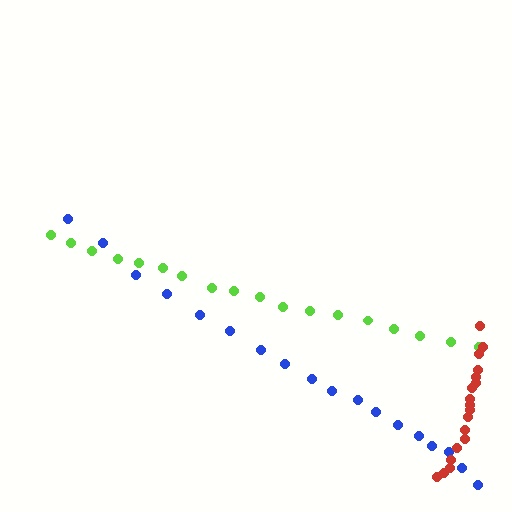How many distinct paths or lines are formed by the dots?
There are 3 distinct paths.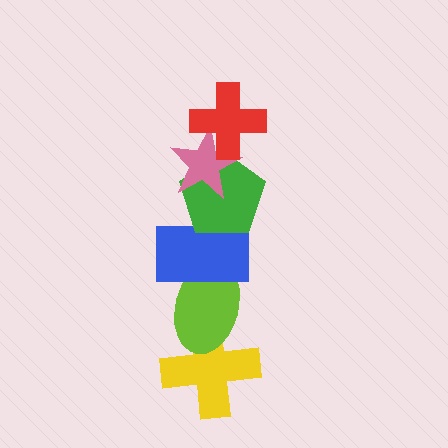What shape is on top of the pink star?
The red cross is on top of the pink star.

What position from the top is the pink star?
The pink star is 2nd from the top.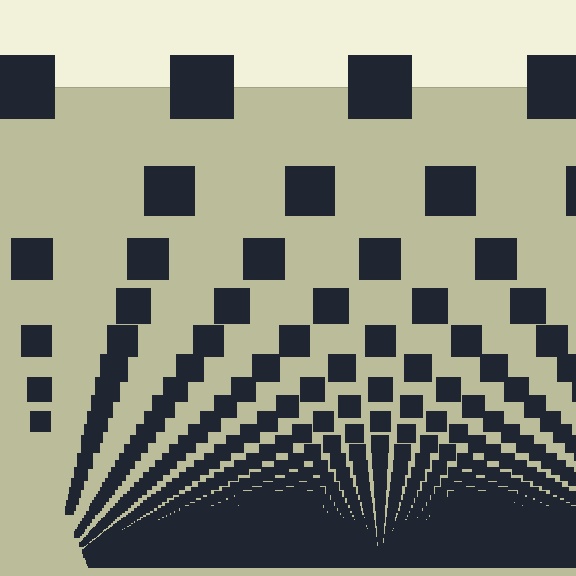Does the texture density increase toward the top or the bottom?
Density increases toward the bottom.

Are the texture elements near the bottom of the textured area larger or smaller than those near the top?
Smaller. The gradient is inverted — elements near the bottom are smaller and denser.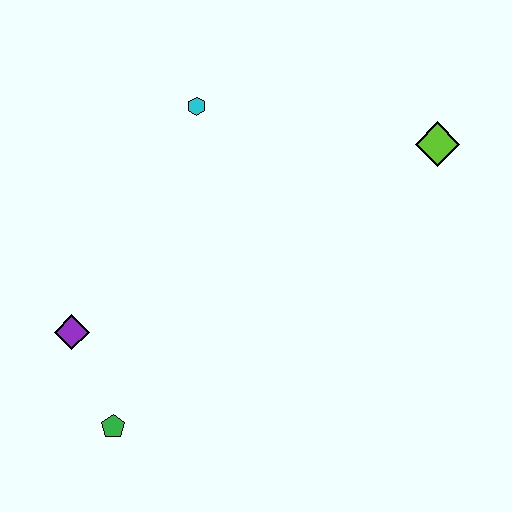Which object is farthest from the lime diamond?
The green pentagon is farthest from the lime diamond.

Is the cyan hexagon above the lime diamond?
Yes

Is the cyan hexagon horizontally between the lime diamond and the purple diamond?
Yes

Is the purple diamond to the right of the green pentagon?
No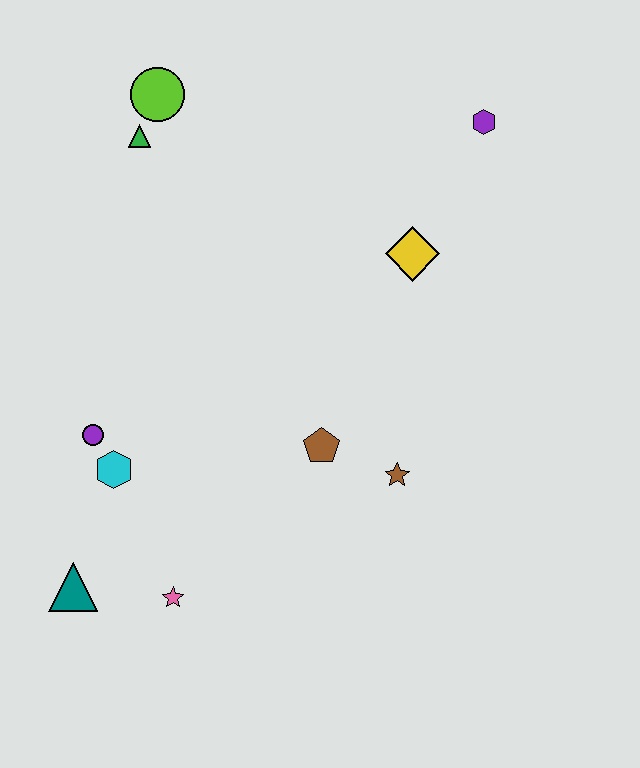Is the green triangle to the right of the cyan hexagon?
Yes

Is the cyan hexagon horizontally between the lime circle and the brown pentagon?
No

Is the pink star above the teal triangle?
No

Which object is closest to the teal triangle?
The pink star is closest to the teal triangle.